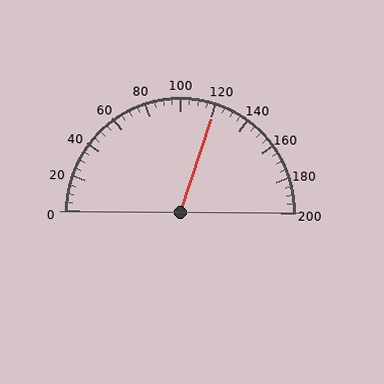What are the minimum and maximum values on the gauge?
The gauge ranges from 0 to 200.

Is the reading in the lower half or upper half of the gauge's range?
The reading is in the upper half of the range (0 to 200).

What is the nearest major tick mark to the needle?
The nearest major tick mark is 120.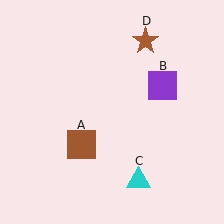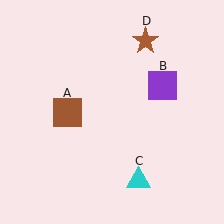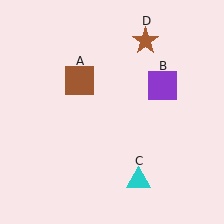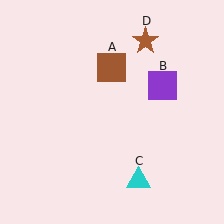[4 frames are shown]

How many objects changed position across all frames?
1 object changed position: brown square (object A).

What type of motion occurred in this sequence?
The brown square (object A) rotated clockwise around the center of the scene.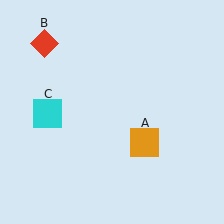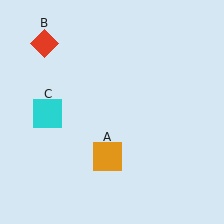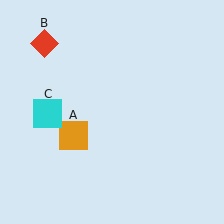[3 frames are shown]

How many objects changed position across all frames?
1 object changed position: orange square (object A).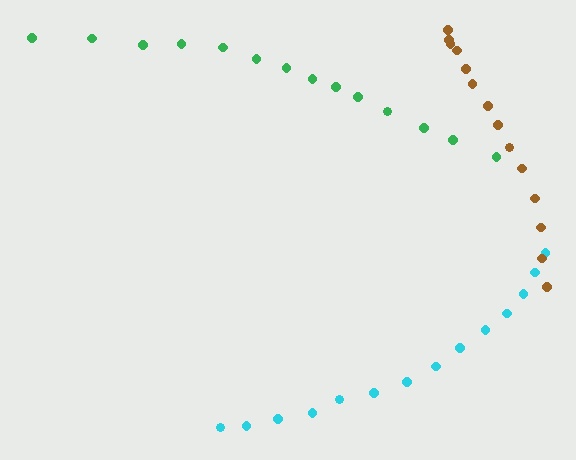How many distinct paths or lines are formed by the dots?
There are 3 distinct paths.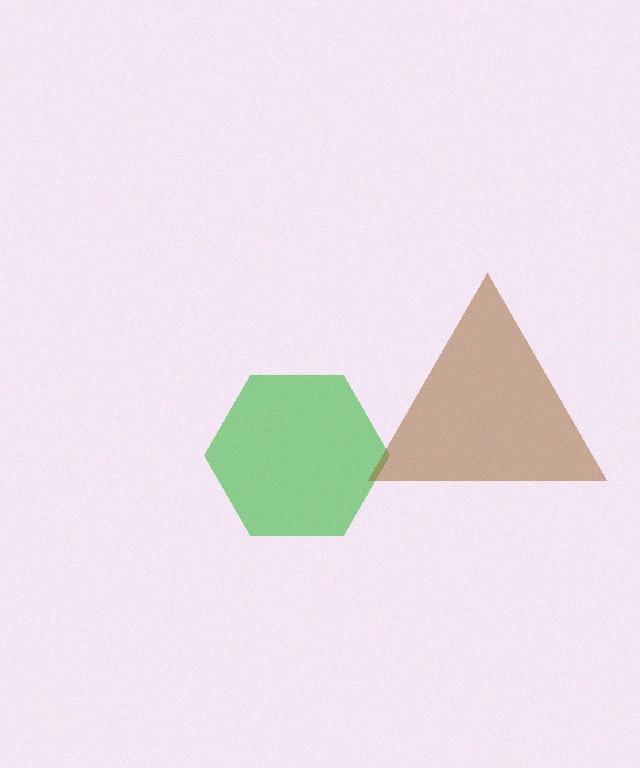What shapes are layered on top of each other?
The layered shapes are: a green hexagon, a brown triangle.